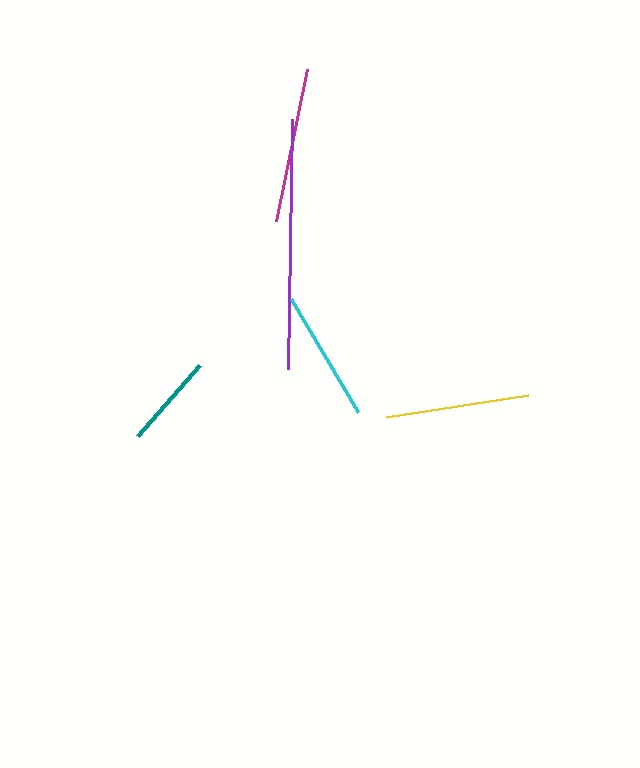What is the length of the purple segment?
The purple segment is approximately 250 pixels long.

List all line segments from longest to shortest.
From longest to shortest: purple, magenta, yellow, cyan, teal.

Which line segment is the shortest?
The teal line is the shortest at approximately 94 pixels.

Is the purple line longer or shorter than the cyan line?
The purple line is longer than the cyan line.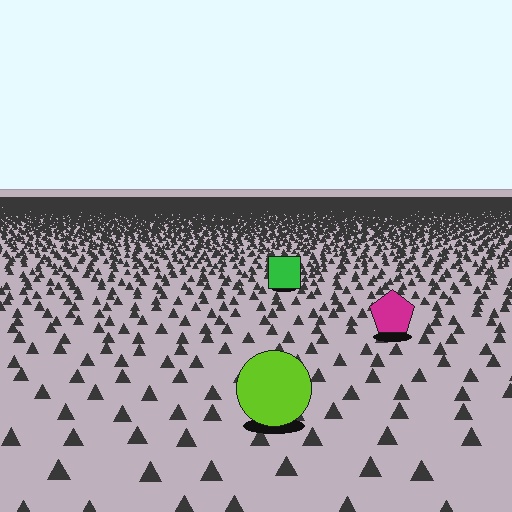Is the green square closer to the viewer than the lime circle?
No. The lime circle is closer — you can tell from the texture gradient: the ground texture is coarser near it.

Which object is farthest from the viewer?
The green square is farthest from the viewer. It appears smaller and the ground texture around it is denser.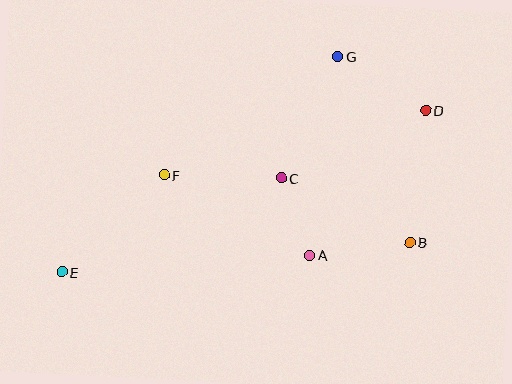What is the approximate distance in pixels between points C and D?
The distance between C and D is approximately 159 pixels.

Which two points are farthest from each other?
Points D and E are farthest from each other.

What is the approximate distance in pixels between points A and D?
The distance between A and D is approximately 185 pixels.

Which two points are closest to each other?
Points A and C are closest to each other.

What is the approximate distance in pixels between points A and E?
The distance between A and E is approximately 248 pixels.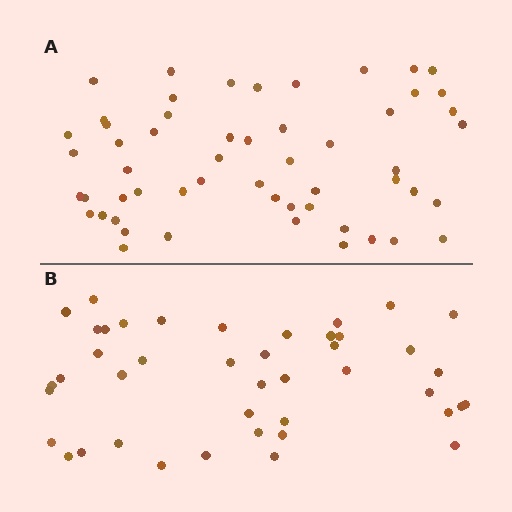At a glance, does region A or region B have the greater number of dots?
Region A (the top region) has more dots.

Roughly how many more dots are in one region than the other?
Region A has roughly 12 or so more dots than region B.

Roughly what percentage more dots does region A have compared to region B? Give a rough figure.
About 30% more.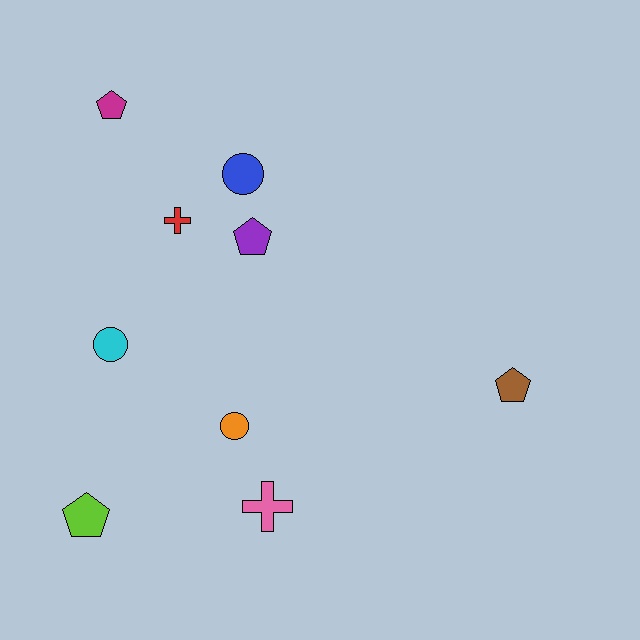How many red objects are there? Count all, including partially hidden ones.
There is 1 red object.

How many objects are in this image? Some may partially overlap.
There are 9 objects.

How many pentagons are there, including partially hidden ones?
There are 4 pentagons.